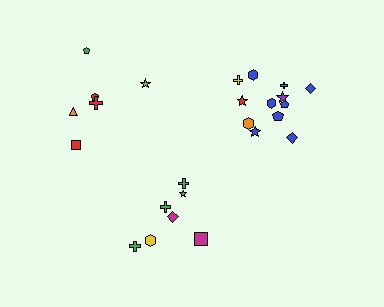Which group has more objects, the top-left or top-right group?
The top-right group.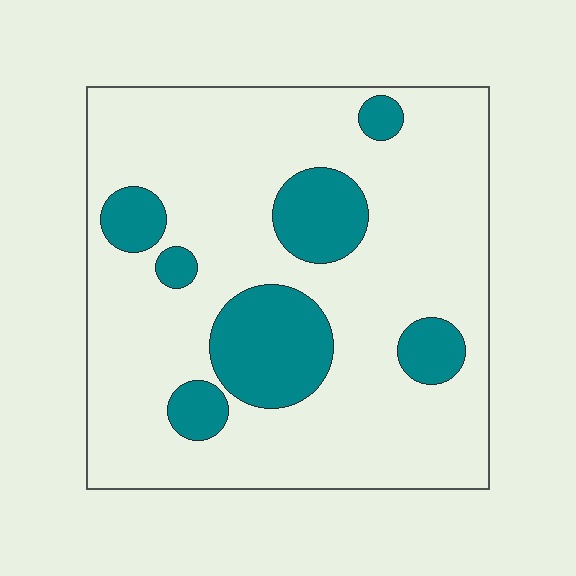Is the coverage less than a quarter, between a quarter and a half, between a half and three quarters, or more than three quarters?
Less than a quarter.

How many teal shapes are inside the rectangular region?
7.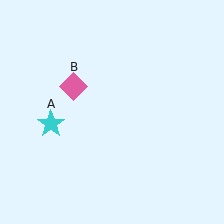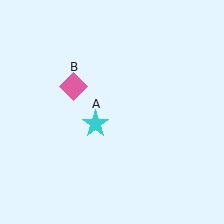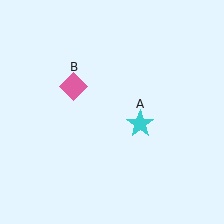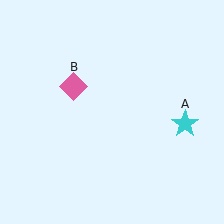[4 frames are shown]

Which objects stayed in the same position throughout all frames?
Pink diamond (object B) remained stationary.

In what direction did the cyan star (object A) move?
The cyan star (object A) moved right.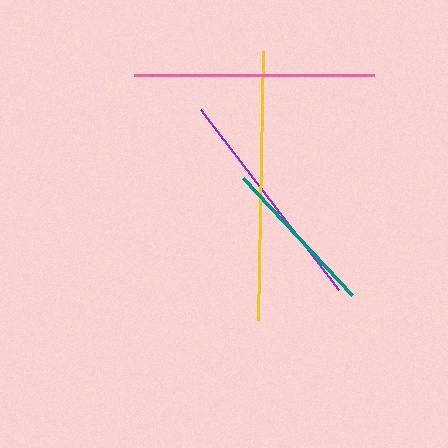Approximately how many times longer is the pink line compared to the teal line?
The pink line is approximately 1.5 times the length of the teal line.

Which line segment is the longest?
The yellow line is the longest at approximately 270 pixels.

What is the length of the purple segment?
The purple segment is approximately 226 pixels long.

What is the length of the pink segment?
The pink segment is approximately 240 pixels long.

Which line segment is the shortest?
The teal line is the shortest at approximately 160 pixels.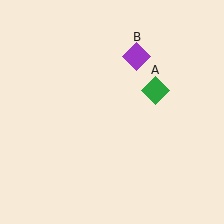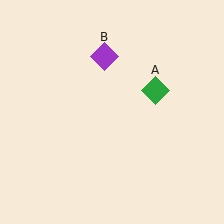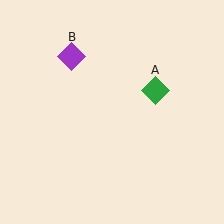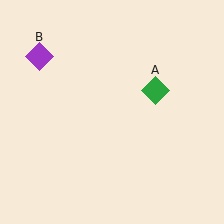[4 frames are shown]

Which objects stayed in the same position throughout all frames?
Green diamond (object A) remained stationary.